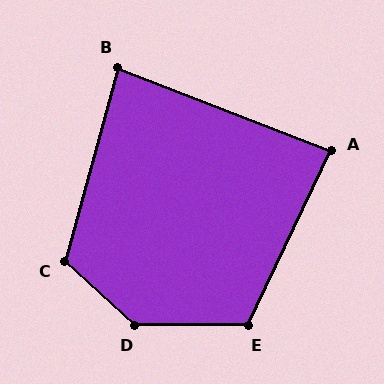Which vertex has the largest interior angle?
D, at approximately 138 degrees.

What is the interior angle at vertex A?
Approximately 86 degrees (approximately right).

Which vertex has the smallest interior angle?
B, at approximately 84 degrees.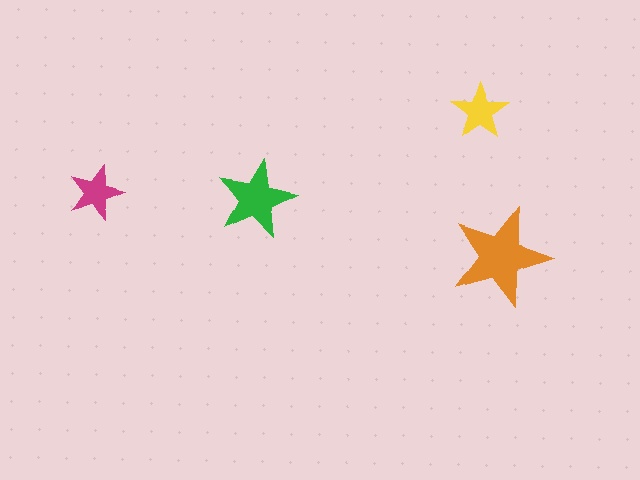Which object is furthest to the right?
The orange star is rightmost.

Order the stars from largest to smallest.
the orange one, the green one, the yellow one, the magenta one.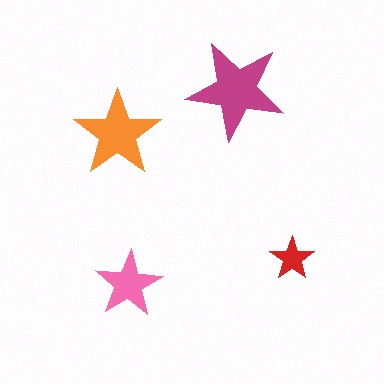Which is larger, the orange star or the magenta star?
The magenta one.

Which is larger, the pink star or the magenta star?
The magenta one.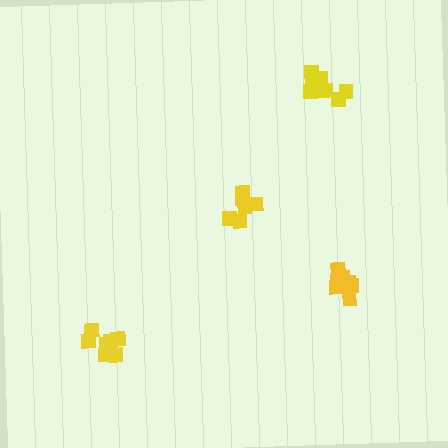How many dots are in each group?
Group 1: 6 dots, Group 2: 7 dots, Group 3: 8 dots, Group 4: 9 dots (30 total).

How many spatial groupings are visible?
There are 4 spatial groupings.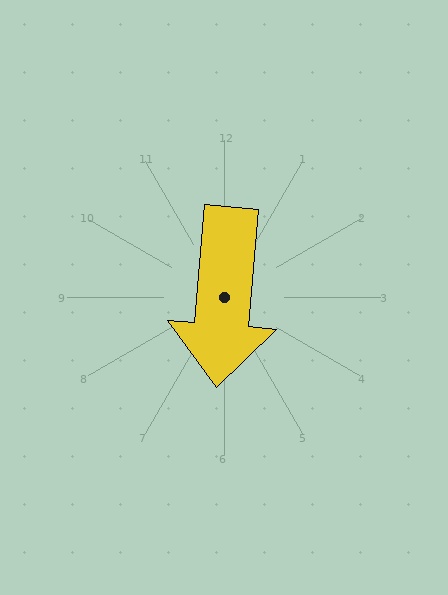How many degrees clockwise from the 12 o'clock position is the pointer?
Approximately 185 degrees.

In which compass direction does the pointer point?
South.